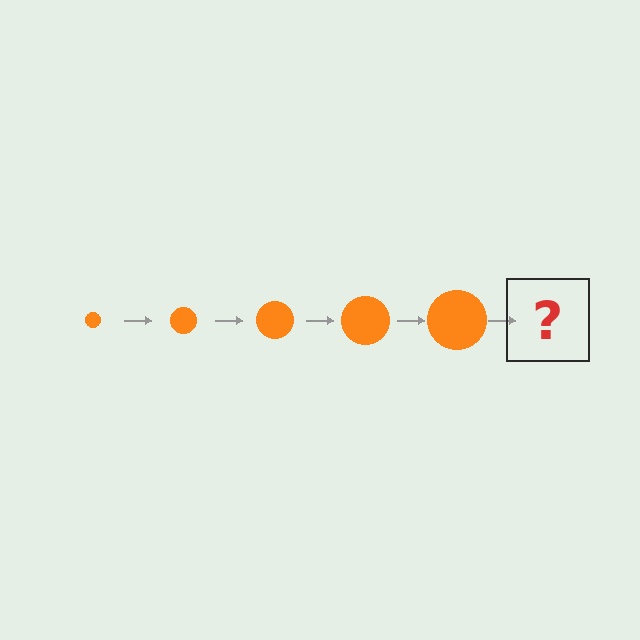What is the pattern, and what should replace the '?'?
The pattern is that the circle gets progressively larger each step. The '?' should be an orange circle, larger than the previous one.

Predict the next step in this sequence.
The next step is an orange circle, larger than the previous one.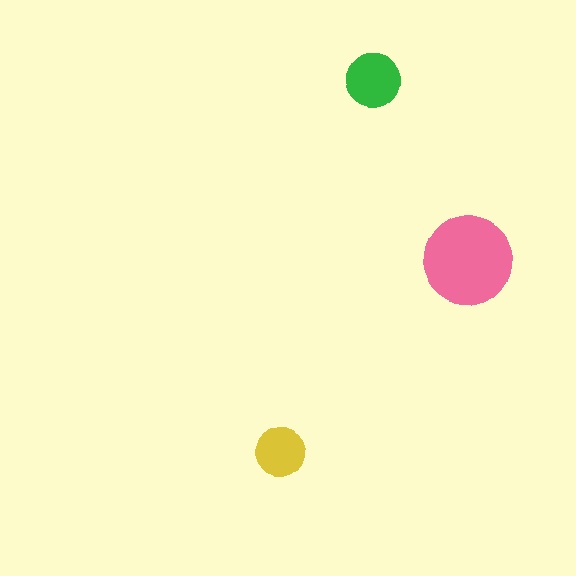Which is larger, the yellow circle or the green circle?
The green one.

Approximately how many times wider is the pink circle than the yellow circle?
About 2 times wider.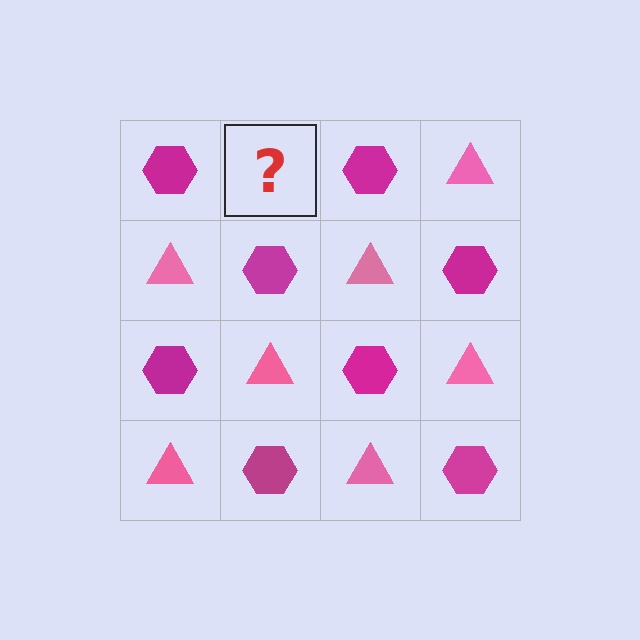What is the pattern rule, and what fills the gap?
The rule is that it alternates magenta hexagon and pink triangle in a checkerboard pattern. The gap should be filled with a pink triangle.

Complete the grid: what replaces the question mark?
The question mark should be replaced with a pink triangle.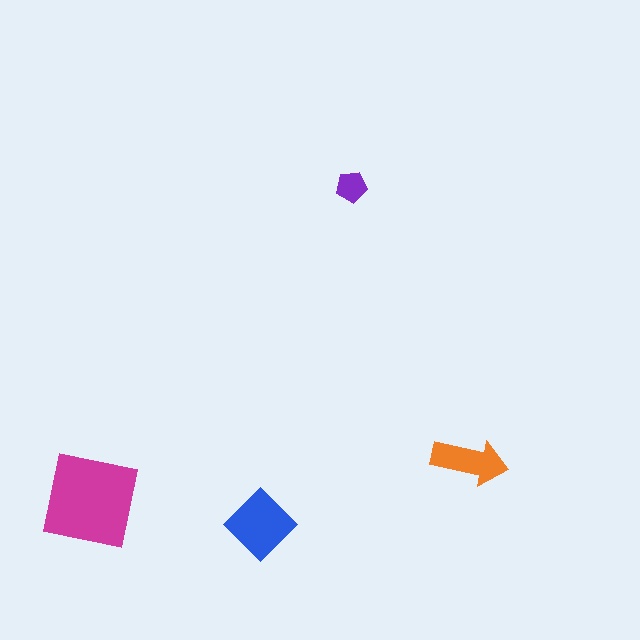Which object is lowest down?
The blue diamond is bottommost.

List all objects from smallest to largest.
The purple pentagon, the orange arrow, the blue diamond, the magenta square.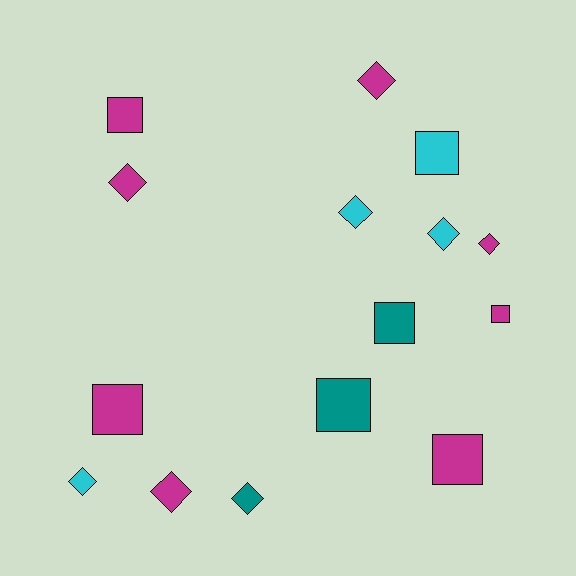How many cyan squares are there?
There is 1 cyan square.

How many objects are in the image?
There are 15 objects.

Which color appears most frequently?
Magenta, with 8 objects.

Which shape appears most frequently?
Diamond, with 8 objects.